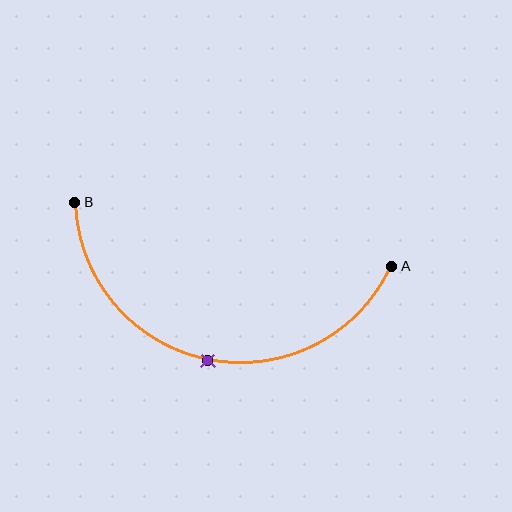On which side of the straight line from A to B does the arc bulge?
The arc bulges below the straight line connecting A and B.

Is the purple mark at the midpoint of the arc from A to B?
Yes. The purple mark lies on the arc at equal arc-length from both A and B — it is the arc midpoint.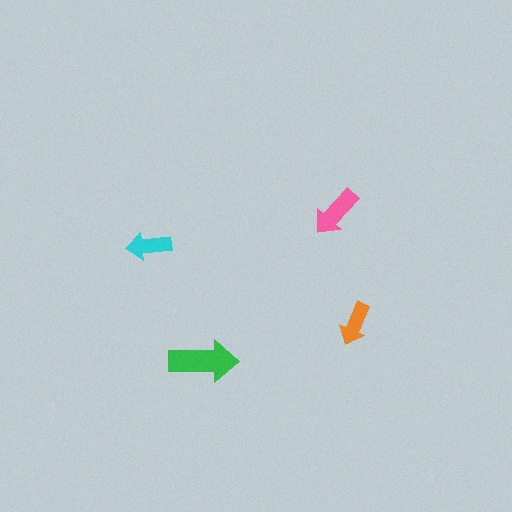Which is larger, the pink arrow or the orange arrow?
The pink one.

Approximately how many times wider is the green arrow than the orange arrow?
About 1.5 times wider.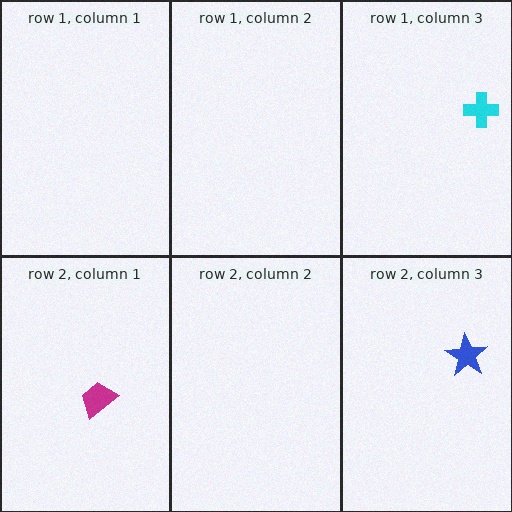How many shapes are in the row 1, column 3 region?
1.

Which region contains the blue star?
The row 2, column 3 region.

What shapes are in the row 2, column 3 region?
The blue star.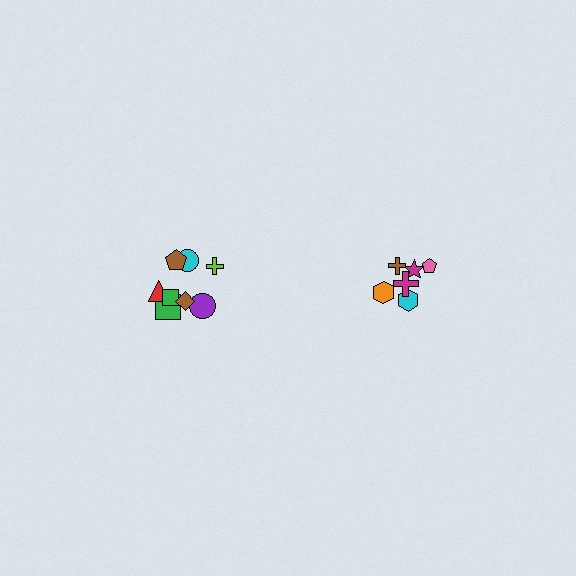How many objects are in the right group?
There are 6 objects.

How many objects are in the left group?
There are 8 objects.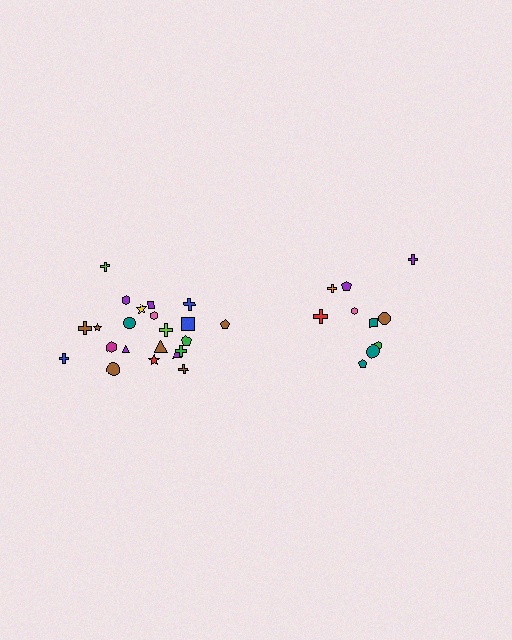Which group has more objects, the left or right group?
The left group.